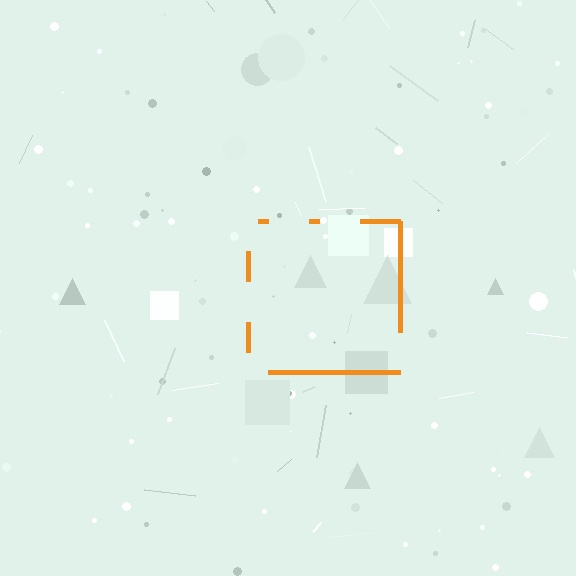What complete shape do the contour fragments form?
The contour fragments form a square.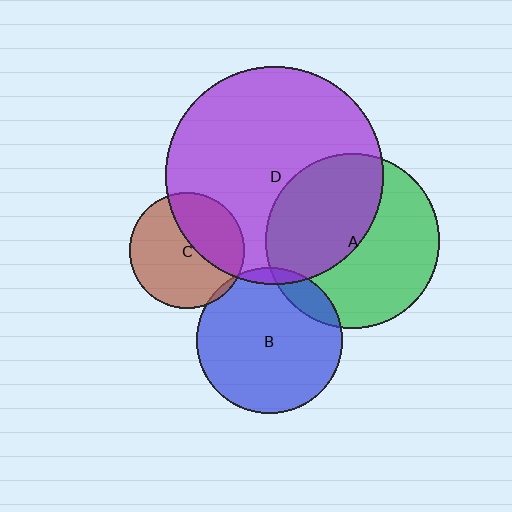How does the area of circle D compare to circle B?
Approximately 2.2 times.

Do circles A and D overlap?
Yes.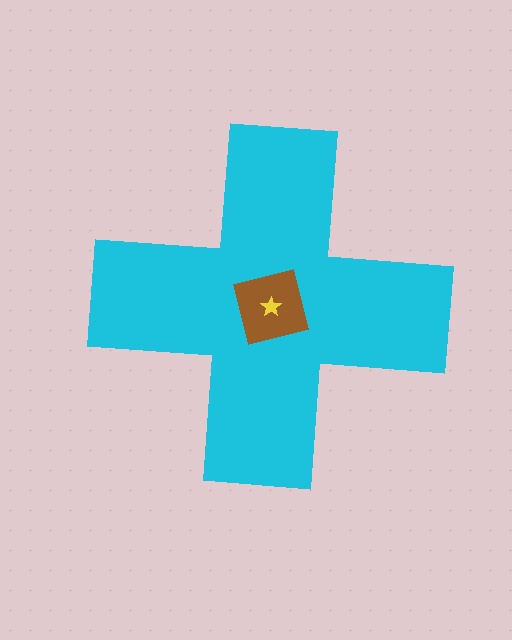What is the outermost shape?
The cyan cross.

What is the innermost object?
The yellow star.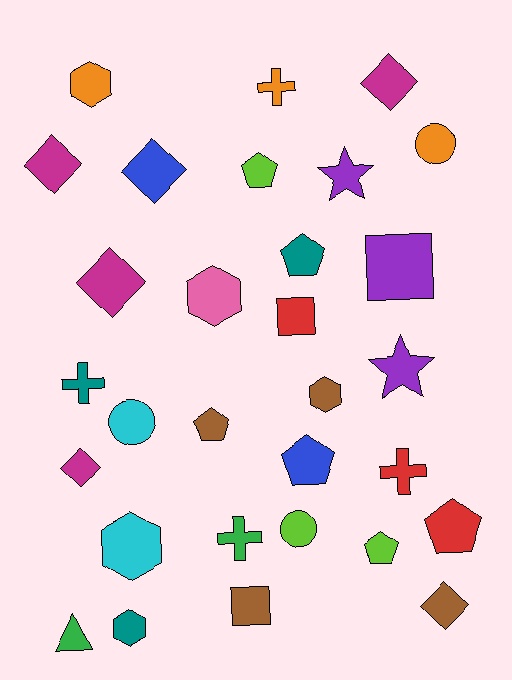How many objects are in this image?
There are 30 objects.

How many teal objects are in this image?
There are 3 teal objects.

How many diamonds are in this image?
There are 6 diamonds.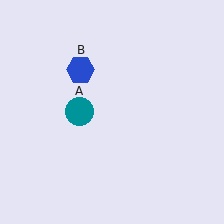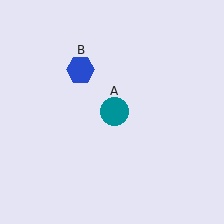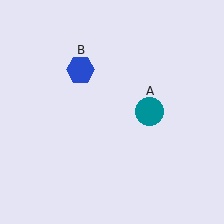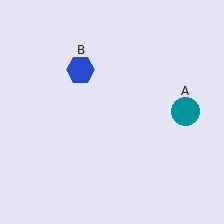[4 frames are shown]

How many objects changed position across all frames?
1 object changed position: teal circle (object A).